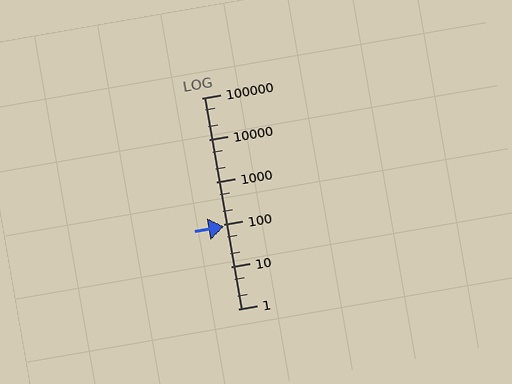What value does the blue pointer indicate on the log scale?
The pointer indicates approximately 87.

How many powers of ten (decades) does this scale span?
The scale spans 5 decades, from 1 to 100000.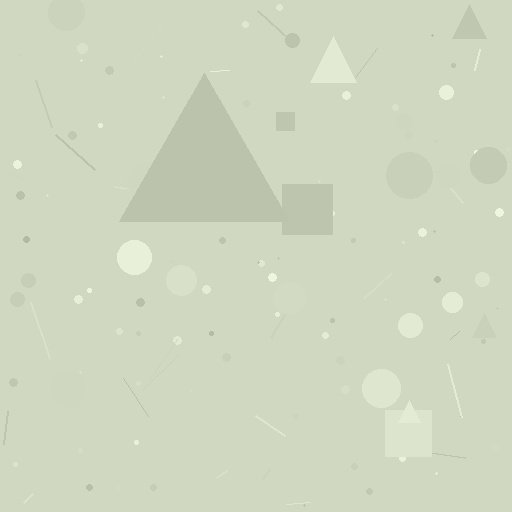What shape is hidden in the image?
A triangle is hidden in the image.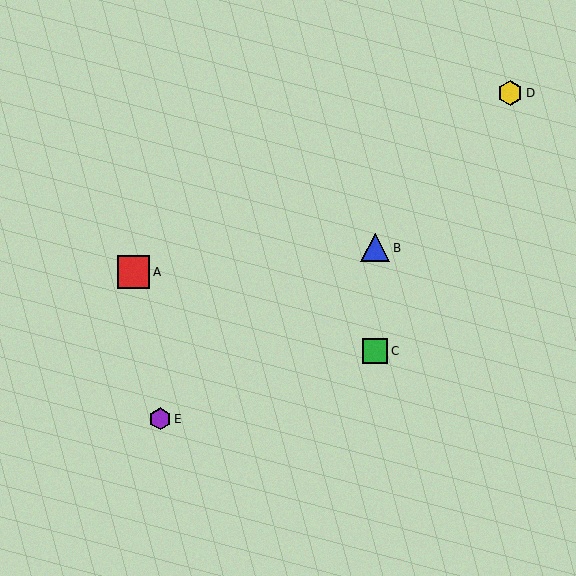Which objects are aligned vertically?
Objects B, C are aligned vertically.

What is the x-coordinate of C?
Object C is at x≈375.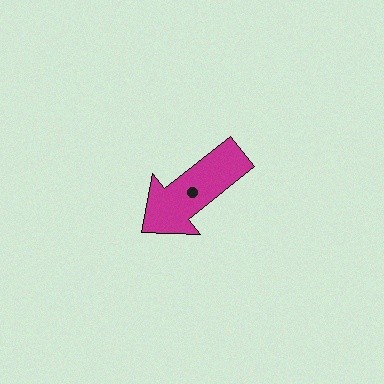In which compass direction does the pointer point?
Southwest.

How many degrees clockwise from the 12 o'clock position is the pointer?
Approximately 231 degrees.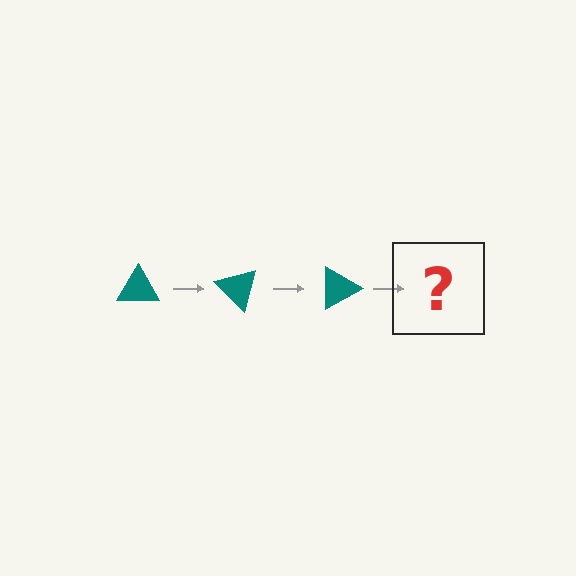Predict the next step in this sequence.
The next step is a teal triangle rotated 135 degrees.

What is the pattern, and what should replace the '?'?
The pattern is that the triangle rotates 45 degrees each step. The '?' should be a teal triangle rotated 135 degrees.